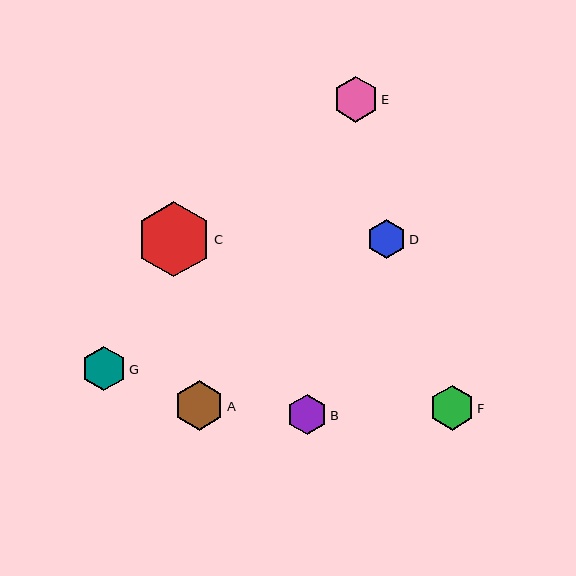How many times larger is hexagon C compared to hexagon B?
Hexagon C is approximately 1.9 times the size of hexagon B.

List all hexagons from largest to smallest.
From largest to smallest: C, A, E, G, F, B, D.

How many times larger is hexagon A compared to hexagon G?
Hexagon A is approximately 1.1 times the size of hexagon G.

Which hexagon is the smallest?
Hexagon D is the smallest with a size of approximately 39 pixels.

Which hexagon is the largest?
Hexagon C is the largest with a size of approximately 75 pixels.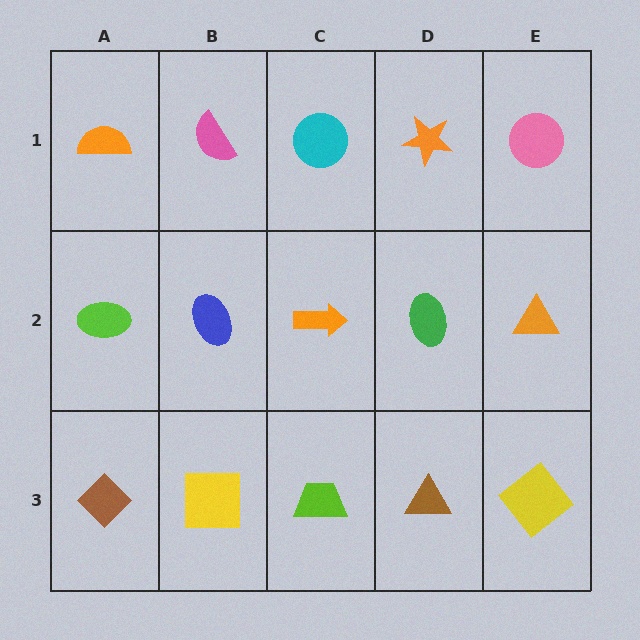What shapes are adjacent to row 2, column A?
An orange semicircle (row 1, column A), a brown diamond (row 3, column A), a blue ellipse (row 2, column B).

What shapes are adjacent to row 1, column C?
An orange arrow (row 2, column C), a pink semicircle (row 1, column B), an orange star (row 1, column D).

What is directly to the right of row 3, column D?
A yellow diamond.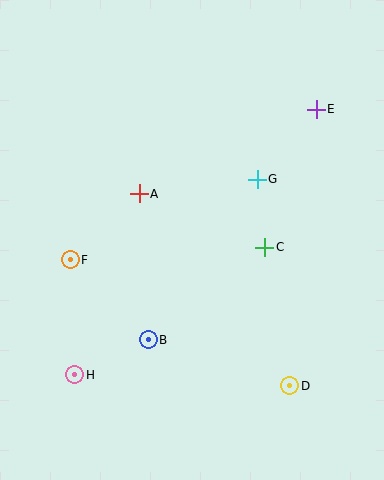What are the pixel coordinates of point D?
Point D is at (290, 386).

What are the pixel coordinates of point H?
Point H is at (75, 375).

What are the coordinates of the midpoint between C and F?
The midpoint between C and F is at (167, 253).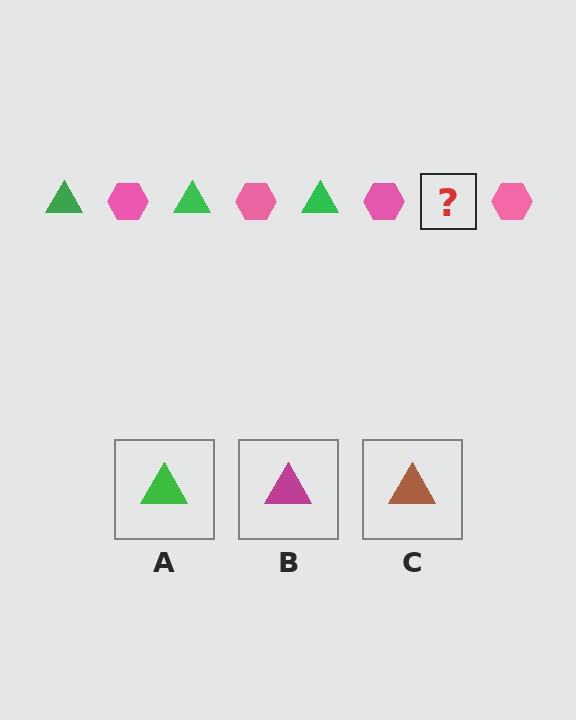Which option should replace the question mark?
Option A.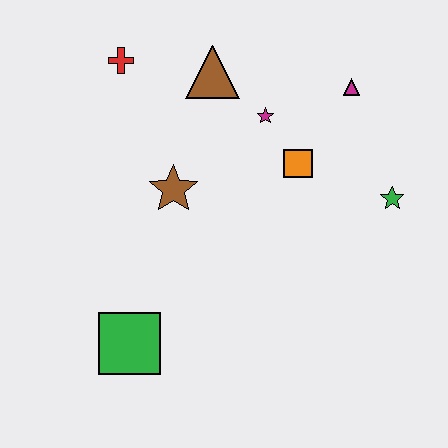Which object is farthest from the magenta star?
The green square is farthest from the magenta star.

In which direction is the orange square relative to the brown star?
The orange square is to the right of the brown star.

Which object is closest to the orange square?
The magenta star is closest to the orange square.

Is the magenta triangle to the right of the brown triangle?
Yes